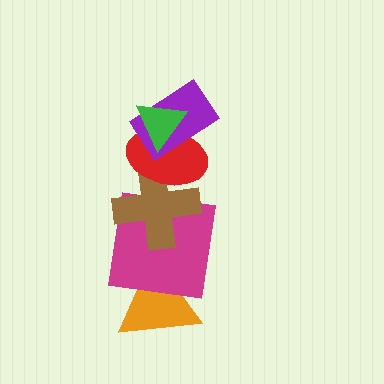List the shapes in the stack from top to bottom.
From top to bottom: the green triangle, the purple rectangle, the red ellipse, the brown cross, the magenta square, the orange triangle.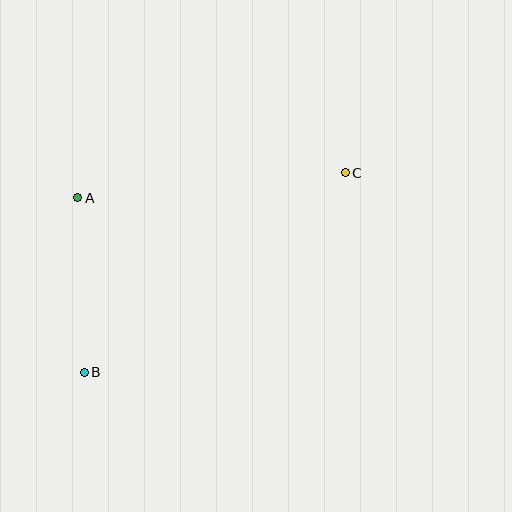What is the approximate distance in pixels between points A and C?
The distance between A and C is approximately 269 pixels.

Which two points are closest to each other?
Points A and B are closest to each other.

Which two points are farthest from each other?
Points B and C are farthest from each other.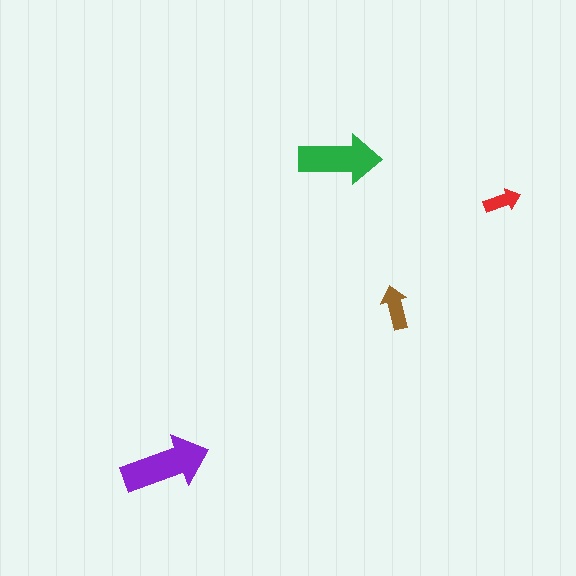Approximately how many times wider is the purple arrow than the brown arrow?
About 2 times wider.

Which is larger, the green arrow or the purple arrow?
The purple one.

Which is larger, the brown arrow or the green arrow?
The green one.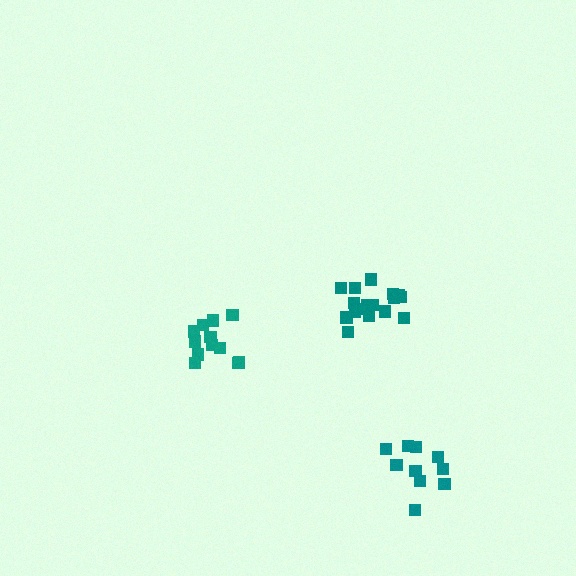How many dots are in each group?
Group 1: 12 dots, Group 2: 11 dots, Group 3: 17 dots (40 total).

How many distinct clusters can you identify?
There are 3 distinct clusters.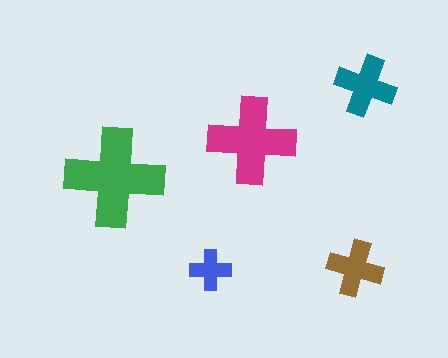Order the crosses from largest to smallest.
the green one, the magenta one, the teal one, the brown one, the blue one.